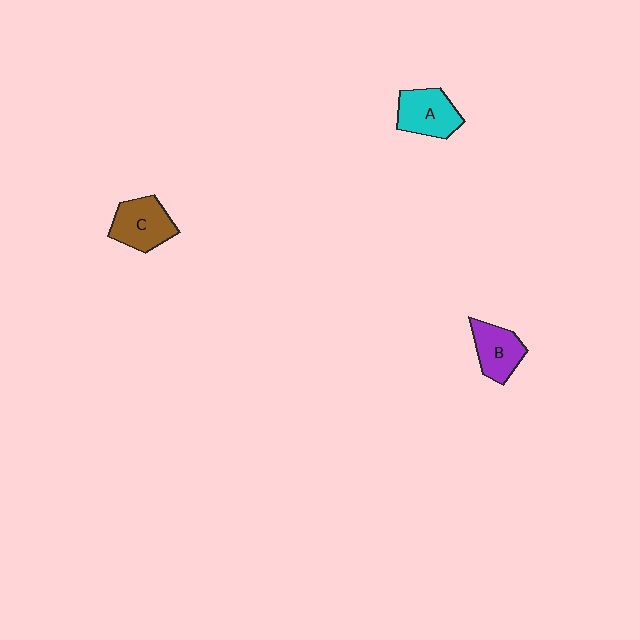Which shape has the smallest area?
Shape B (purple).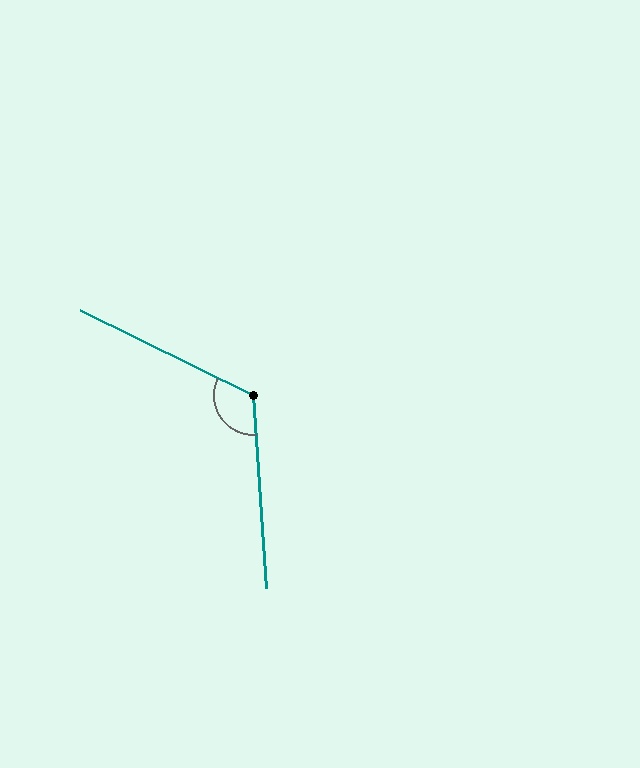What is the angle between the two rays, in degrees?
Approximately 120 degrees.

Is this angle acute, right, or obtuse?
It is obtuse.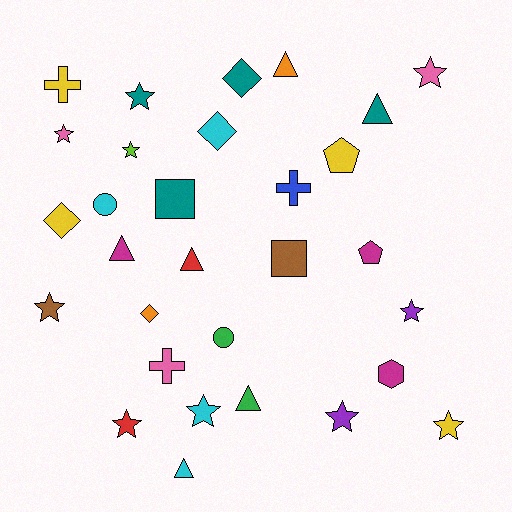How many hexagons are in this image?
There is 1 hexagon.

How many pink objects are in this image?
There are 3 pink objects.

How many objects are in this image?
There are 30 objects.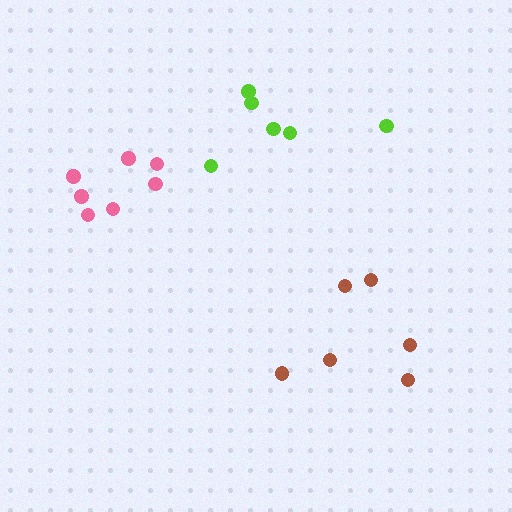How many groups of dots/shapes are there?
There are 3 groups.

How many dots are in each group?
Group 1: 7 dots, Group 2: 6 dots, Group 3: 6 dots (19 total).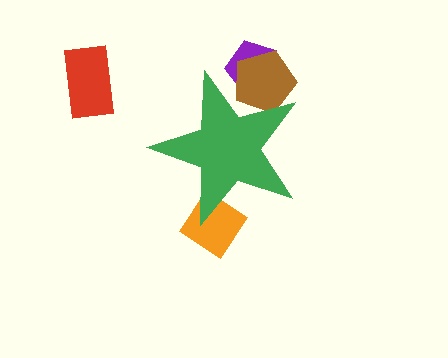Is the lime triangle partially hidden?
Yes, the lime triangle is partially hidden behind the green star.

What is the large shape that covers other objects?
A green star.